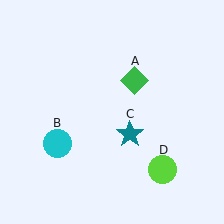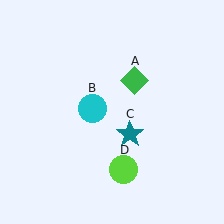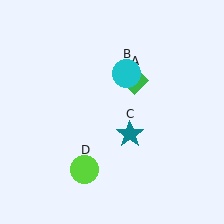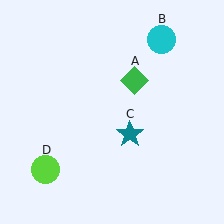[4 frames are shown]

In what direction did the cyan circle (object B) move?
The cyan circle (object B) moved up and to the right.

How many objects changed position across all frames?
2 objects changed position: cyan circle (object B), lime circle (object D).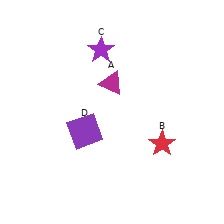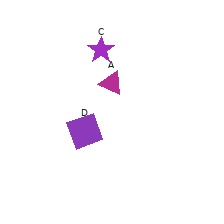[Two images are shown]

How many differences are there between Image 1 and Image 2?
There is 1 difference between the two images.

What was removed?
The red star (B) was removed in Image 2.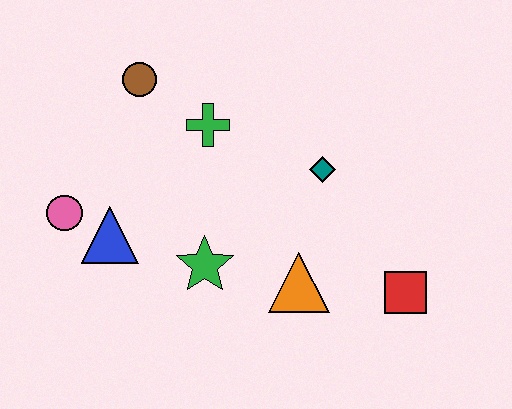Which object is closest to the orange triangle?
The green star is closest to the orange triangle.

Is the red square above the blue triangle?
No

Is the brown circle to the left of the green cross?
Yes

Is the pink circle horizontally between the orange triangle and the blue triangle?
No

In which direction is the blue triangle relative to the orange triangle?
The blue triangle is to the left of the orange triangle.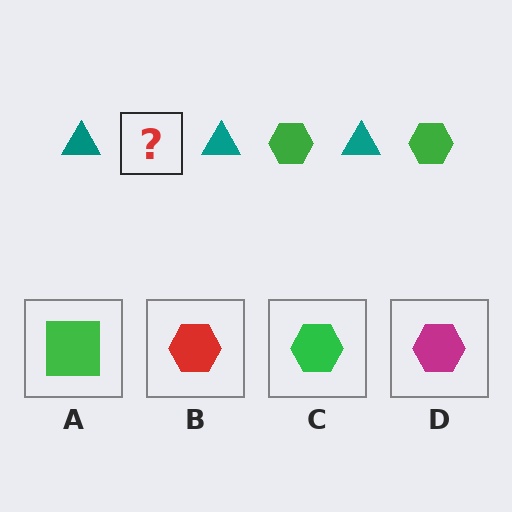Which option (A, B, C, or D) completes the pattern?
C.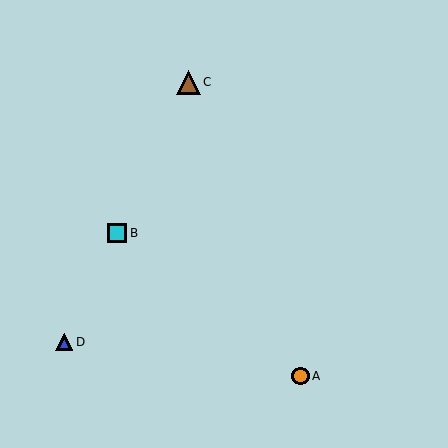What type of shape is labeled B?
Shape B is a cyan square.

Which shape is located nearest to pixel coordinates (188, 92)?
The brown triangle (labeled C) at (189, 82) is nearest to that location.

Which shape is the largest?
The brown triangle (labeled C) is the largest.